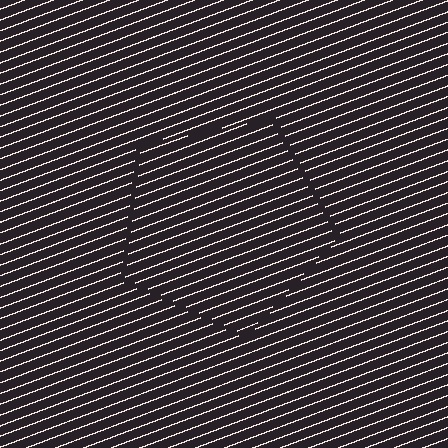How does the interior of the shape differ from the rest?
The interior of the shape contains the same grating, shifted by half a period — the contour is defined by the phase discontinuity where line-ends from the inner and outer gratings abut.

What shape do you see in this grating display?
An illusory pentagon. The interior of the shape contains the same grating, shifted by half a period — the contour is defined by the phase discontinuity where line-ends from the inner and outer gratings abut.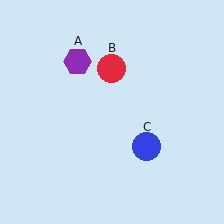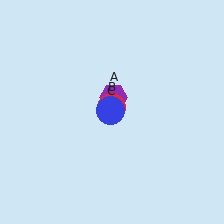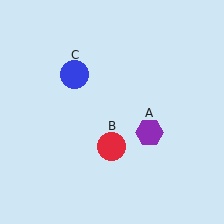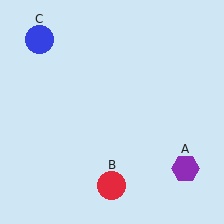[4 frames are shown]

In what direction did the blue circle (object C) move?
The blue circle (object C) moved up and to the left.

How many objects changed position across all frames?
3 objects changed position: purple hexagon (object A), red circle (object B), blue circle (object C).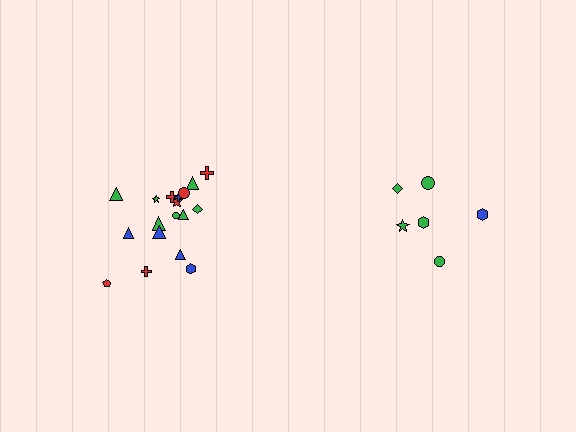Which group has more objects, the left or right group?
The left group.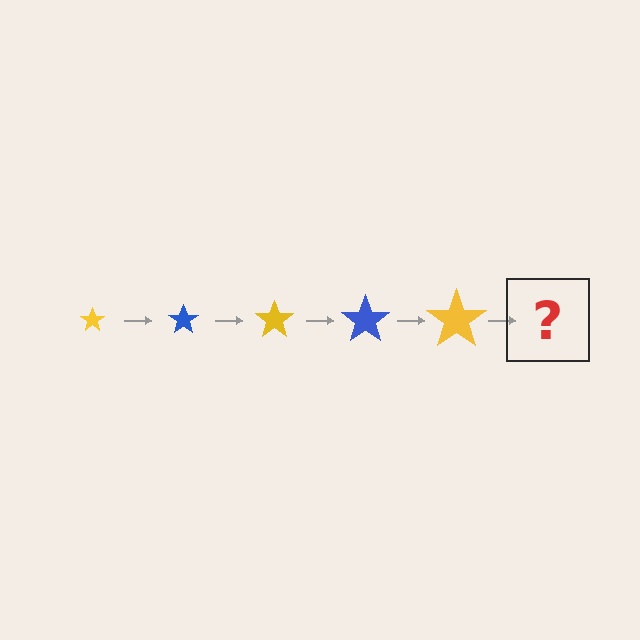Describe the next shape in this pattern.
It should be a blue star, larger than the previous one.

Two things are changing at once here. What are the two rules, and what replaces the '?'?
The two rules are that the star grows larger each step and the color cycles through yellow and blue. The '?' should be a blue star, larger than the previous one.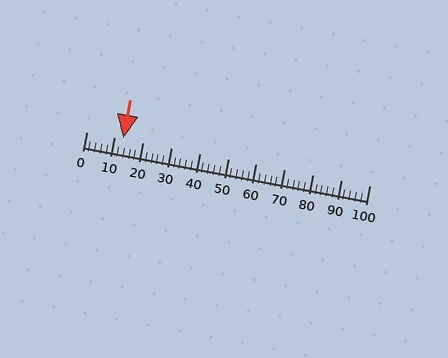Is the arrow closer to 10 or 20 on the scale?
The arrow is closer to 10.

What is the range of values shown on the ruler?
The ruler shows values from 0 to 100.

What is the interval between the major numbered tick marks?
The major tick marks are spaced 10 units apart.